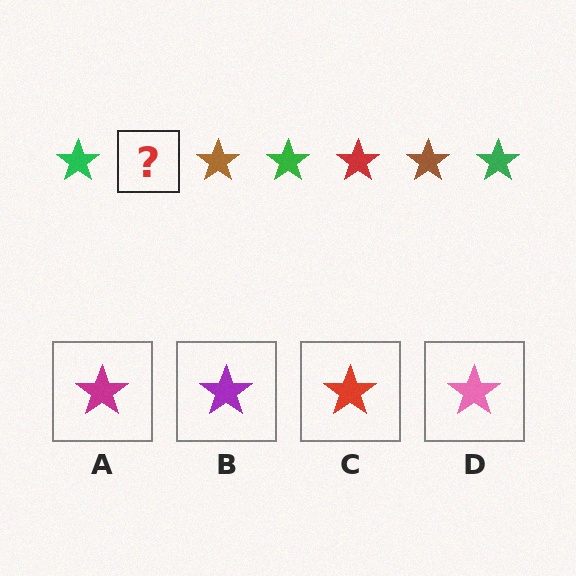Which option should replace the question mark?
Option C.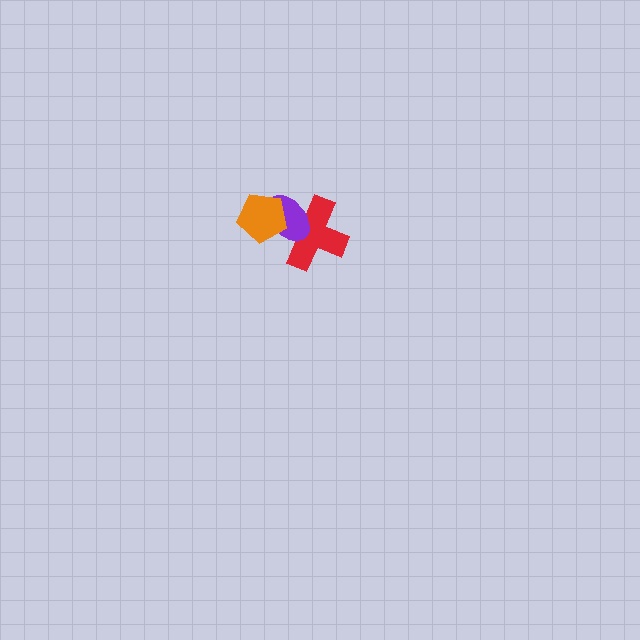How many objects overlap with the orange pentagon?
2 objects overlap with the orange pentagon.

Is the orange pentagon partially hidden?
No, no other shape covers it.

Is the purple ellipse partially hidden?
Yes, it is partially covered by another shape.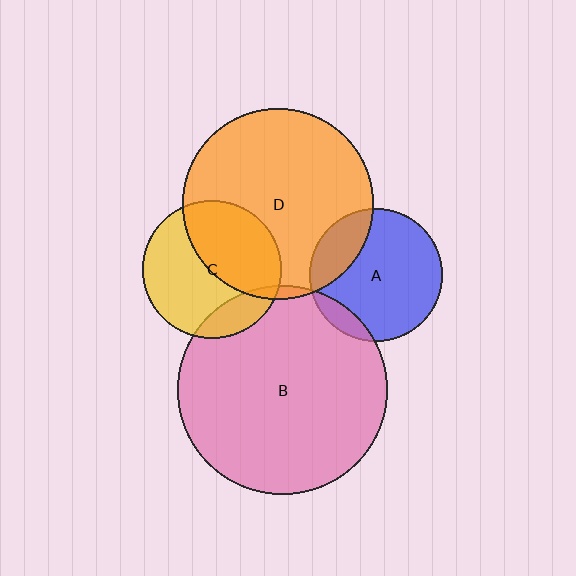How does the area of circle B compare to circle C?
Approximately 2.3 times.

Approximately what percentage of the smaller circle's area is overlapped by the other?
Approximately 45%.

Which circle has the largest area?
Circle B (pink).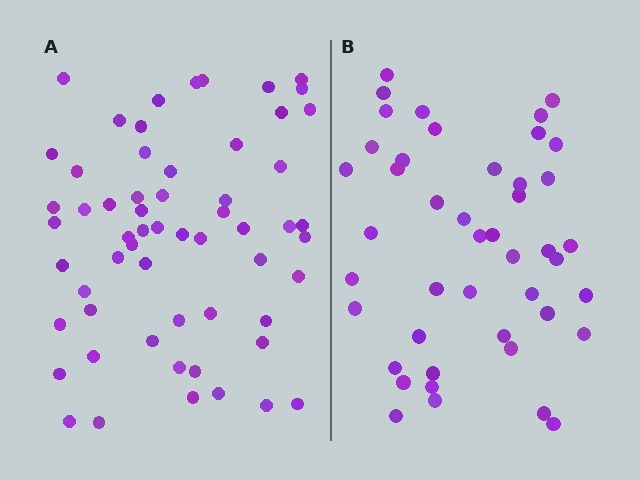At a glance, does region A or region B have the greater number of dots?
Region A (the left region) has more dots.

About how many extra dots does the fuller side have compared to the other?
Region A has approximately 15 more dots than region B.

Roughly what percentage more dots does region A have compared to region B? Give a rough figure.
About 30% more.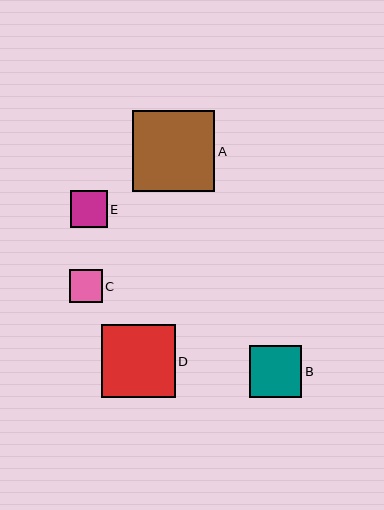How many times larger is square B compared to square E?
Square B is approximately 1.4 times the size of square E.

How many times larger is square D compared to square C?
Square D is approximately 2.2 times the size of square C.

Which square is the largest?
Square A is the largest with a size of approximately 82 pixels.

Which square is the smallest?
Square C is the smallest with a size of approximately 33 pixels.